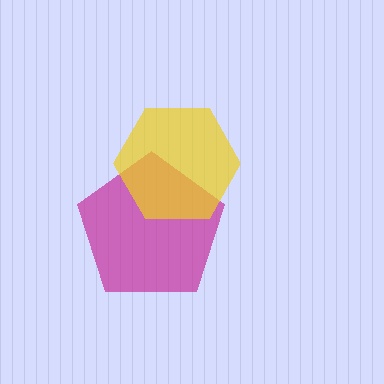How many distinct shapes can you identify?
There are 2 distinct shapes: a magenta pentagon, a yellow hexagon.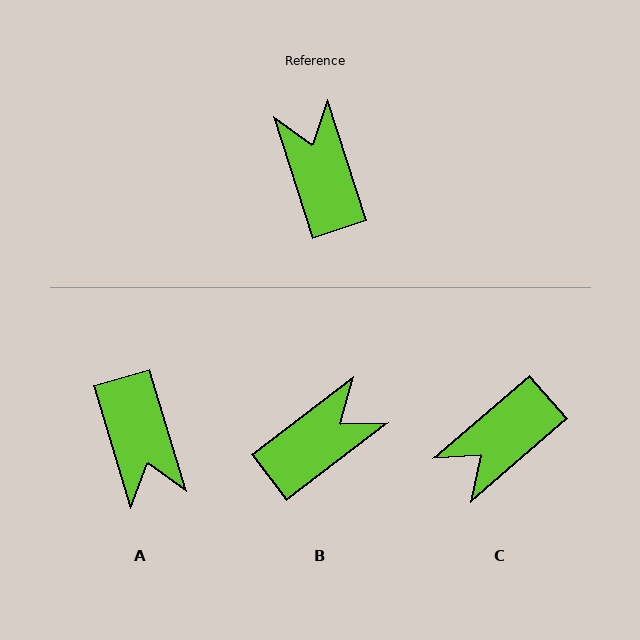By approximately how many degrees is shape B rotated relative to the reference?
Approximately 70 degrees clockwise.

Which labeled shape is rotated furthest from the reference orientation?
A, about 179 degrees away.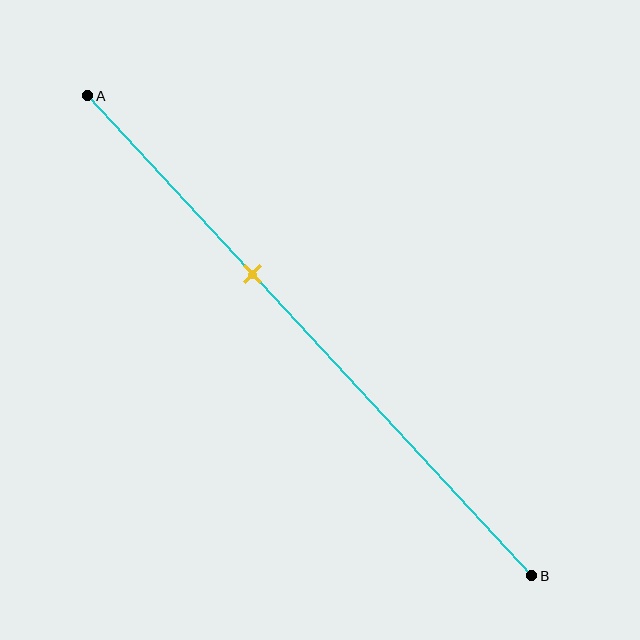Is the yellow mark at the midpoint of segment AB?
No, the mark is at about 35% from A, not at the 50% midpoint.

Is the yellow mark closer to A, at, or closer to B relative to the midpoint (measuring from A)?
The yellow mark is closer to point A than the midpoint of segment AB.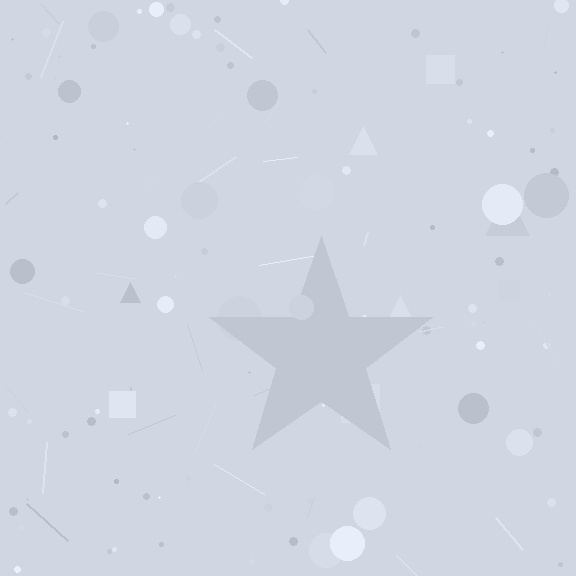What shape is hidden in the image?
A star is hidden in the image.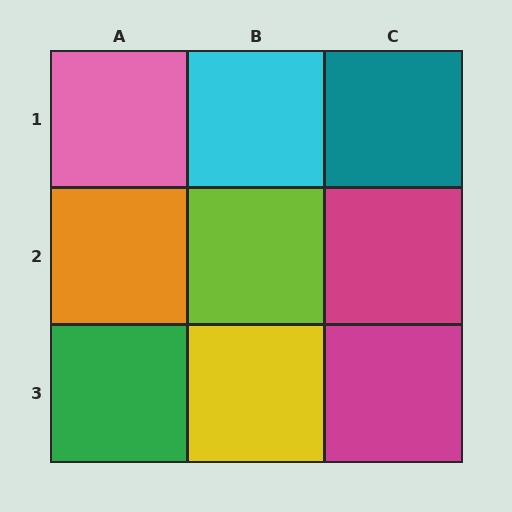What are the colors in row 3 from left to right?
Green, yellow, magenta.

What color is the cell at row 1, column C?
Teal.